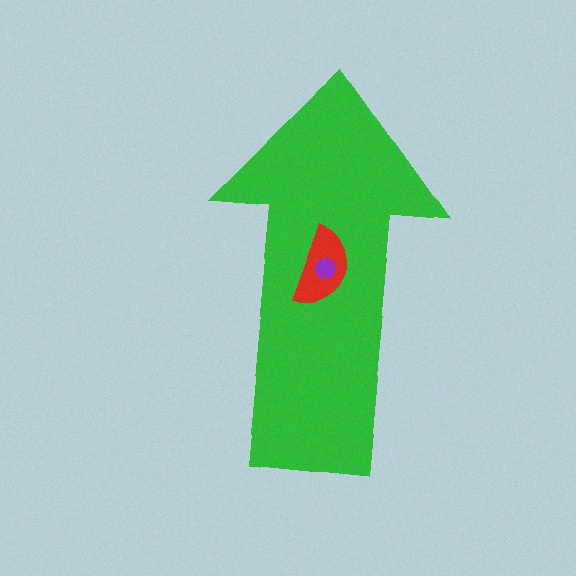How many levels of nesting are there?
3.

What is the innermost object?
The purple circle.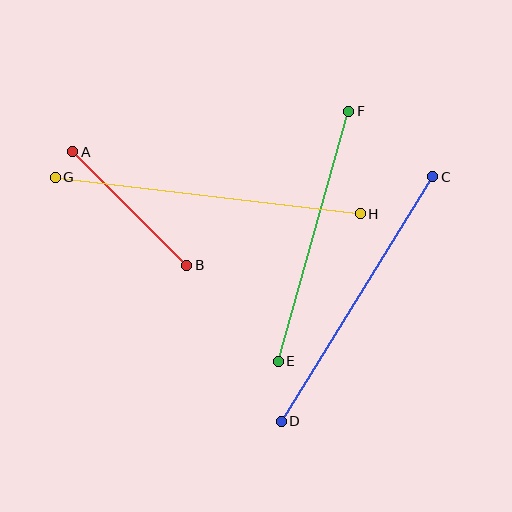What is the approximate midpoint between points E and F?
The midpoint is at approximately (313, 236) pixels.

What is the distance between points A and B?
The distance is approximately 161 pixels.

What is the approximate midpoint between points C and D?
The midpoint is at approximately (357, 299) pixels.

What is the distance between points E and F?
The distance is approximately 260 pixels.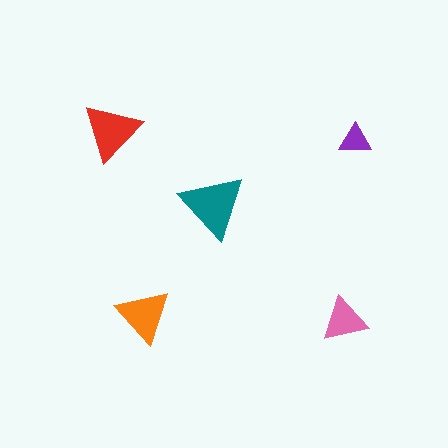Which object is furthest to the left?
The red triangle is leftmost.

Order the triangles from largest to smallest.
the teal one, the red one, the orange one, the pink one, the purple one.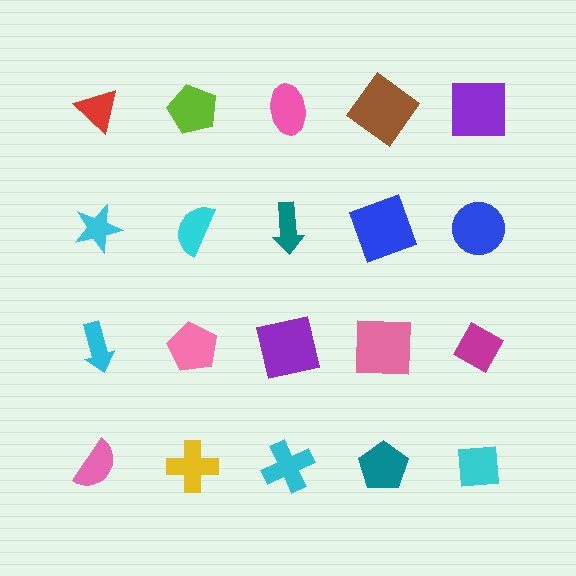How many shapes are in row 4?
5 shapes.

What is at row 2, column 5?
A blue circle.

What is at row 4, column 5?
A cyan square.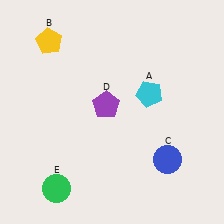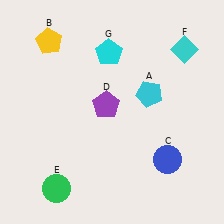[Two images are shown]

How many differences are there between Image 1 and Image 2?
There are 2 differences between the two images.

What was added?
A cyan diamond (F), a cyan pentagon (G) were added in Image 2.